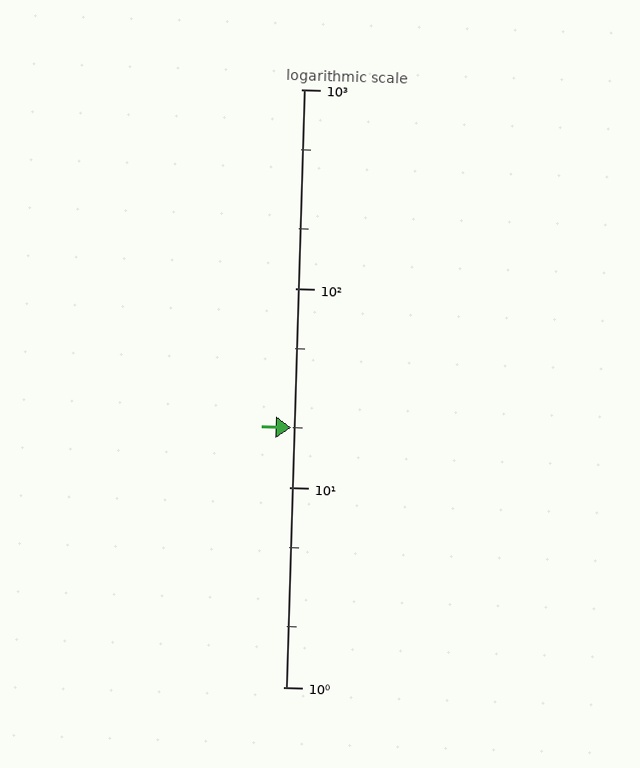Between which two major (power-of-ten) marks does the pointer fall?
The pointer is between 10 and 100.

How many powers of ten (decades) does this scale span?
The scale spans 3 decades, from 1 to 1000.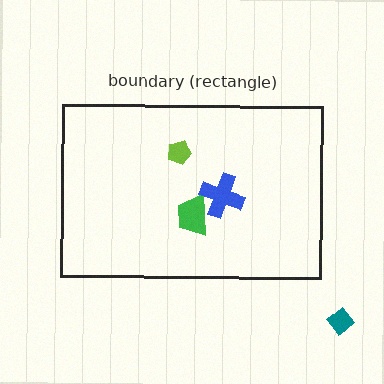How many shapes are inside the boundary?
3 inside, 1 outside.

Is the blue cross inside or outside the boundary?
Inside.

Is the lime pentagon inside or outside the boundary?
Inside.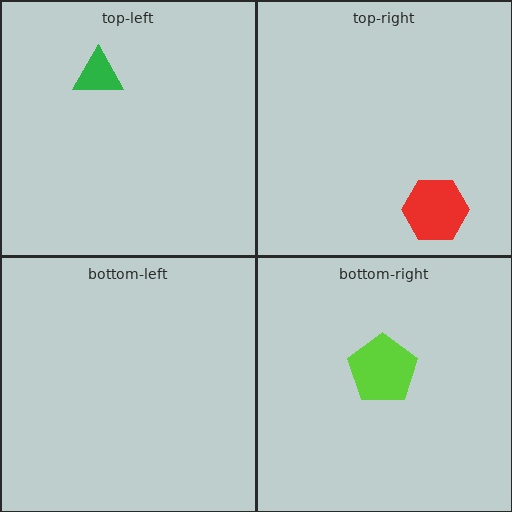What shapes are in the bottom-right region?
The lime pentagon.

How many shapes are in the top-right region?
1.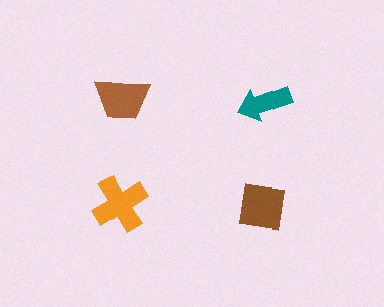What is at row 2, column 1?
An orange cross.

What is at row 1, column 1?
A brown trapezoid.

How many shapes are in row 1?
2 shapes.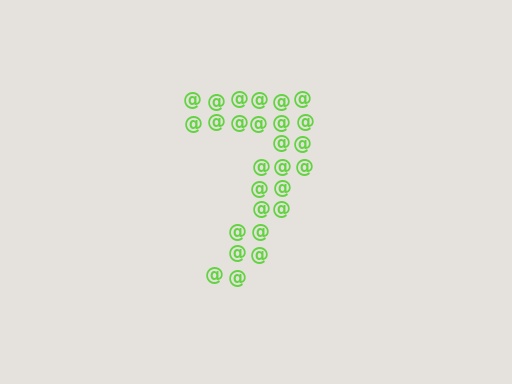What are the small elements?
The small elements are at signs.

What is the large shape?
The large shape is the digit 7.